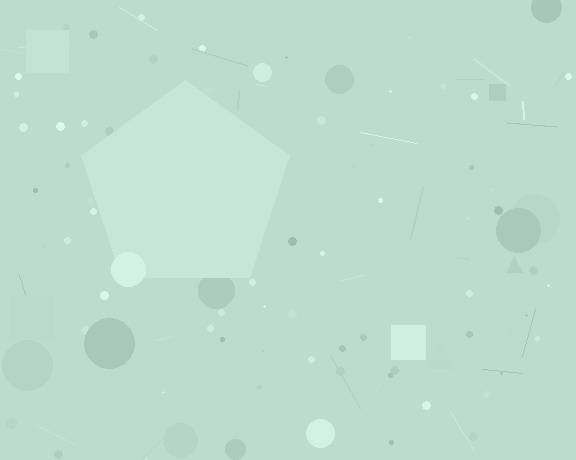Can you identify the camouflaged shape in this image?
The camouflaged shape is a pentagon.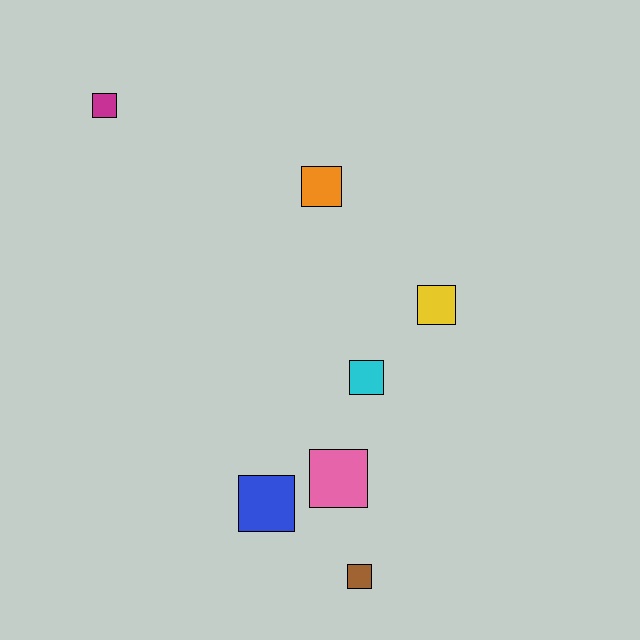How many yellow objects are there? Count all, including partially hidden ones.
There is 1 yellow object.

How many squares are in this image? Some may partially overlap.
There are 7 squares.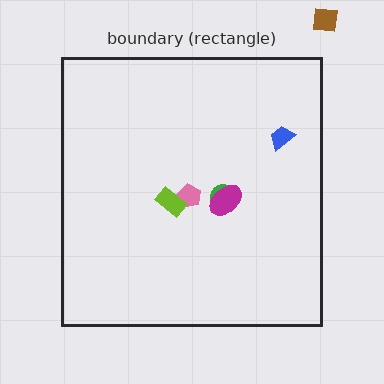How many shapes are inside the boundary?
5 inside, 1 outside.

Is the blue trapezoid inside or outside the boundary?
Inside.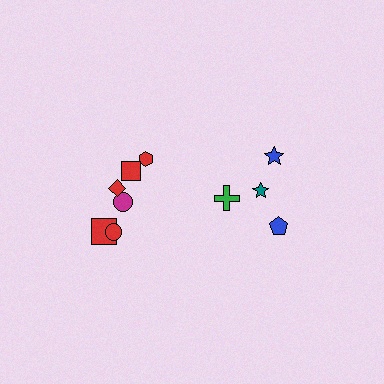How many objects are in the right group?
There are 4 objects.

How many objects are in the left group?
There are 6 objects.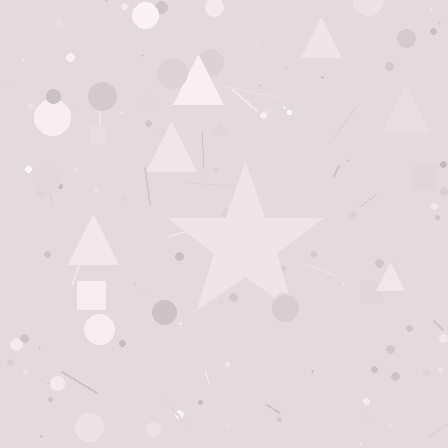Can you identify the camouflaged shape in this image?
The camouflaged shape is a star.